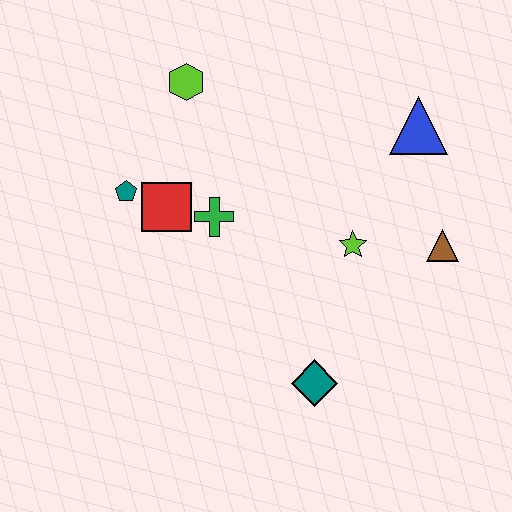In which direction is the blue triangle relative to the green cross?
The blue triangle is to the right of the green cross.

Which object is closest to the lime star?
The brown triangle is closest to the lime star.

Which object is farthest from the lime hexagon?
The teal diamond is farthest from the lime hexagon.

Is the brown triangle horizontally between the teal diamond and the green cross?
No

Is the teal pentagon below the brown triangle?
No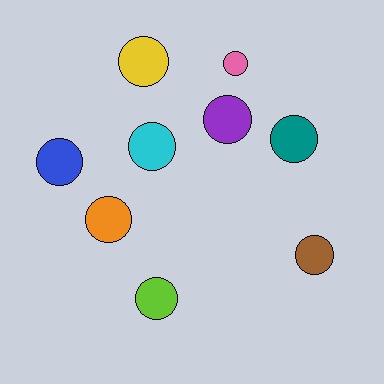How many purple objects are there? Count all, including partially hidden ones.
There is 1 purple object.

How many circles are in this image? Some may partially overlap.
There are 9 circles.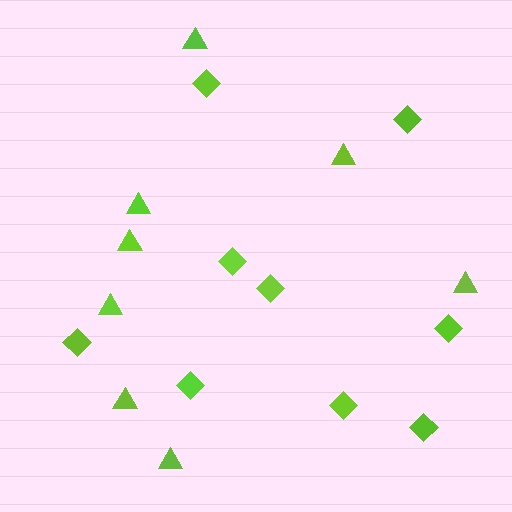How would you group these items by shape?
There are 2 groups: one group of diamonds (9) and one group of triangles (8).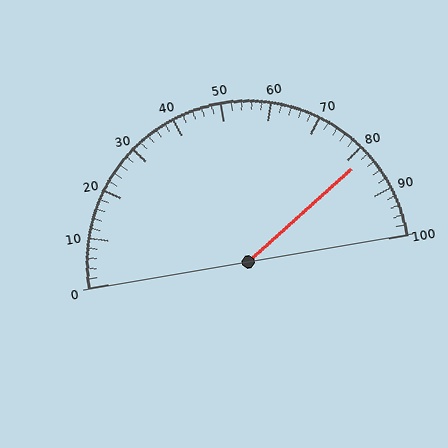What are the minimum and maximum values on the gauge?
The gauge ranges from 0 to 100.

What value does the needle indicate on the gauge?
The needle indicates approximately 82.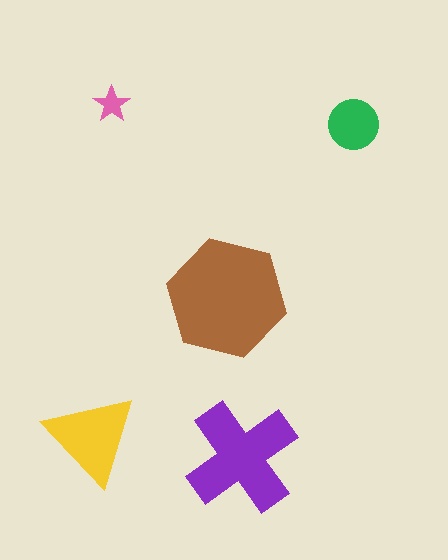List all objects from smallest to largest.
The pink star, the green circle, the yellow triangle, the purple cross, the brown hexagon.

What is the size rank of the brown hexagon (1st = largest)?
1st.